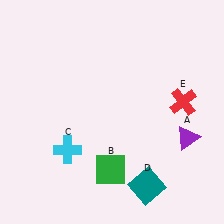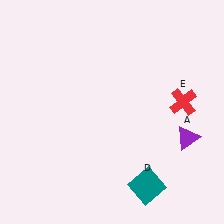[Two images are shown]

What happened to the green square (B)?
The green square (B) was removed in Image 2. It was in the bottom-left area of Image 1.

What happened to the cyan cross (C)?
The cyan cross (C) was removed in Image 2. It was in the bottom-left area of Image 1.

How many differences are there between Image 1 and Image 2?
There are 2 differences between the two images.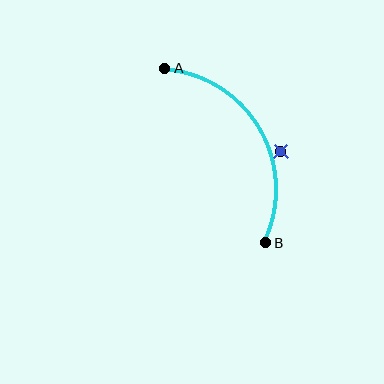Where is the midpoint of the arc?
The arc midpoint is the point on the curve farthest from the straight line joining A and B. It sits to the right of that line.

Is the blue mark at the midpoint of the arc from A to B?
No — the blue mark does not lie on the arc at all. It sits slightly outside the curve.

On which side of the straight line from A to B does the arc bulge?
The arc bulges to the right of the straight line connecting A and B.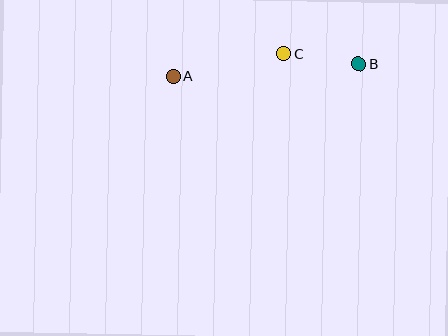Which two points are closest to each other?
Points B and C are closest to each other.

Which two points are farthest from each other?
Points A and B are farthest from each other.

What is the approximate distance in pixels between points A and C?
The distance between A and C is approximately 113 pixels.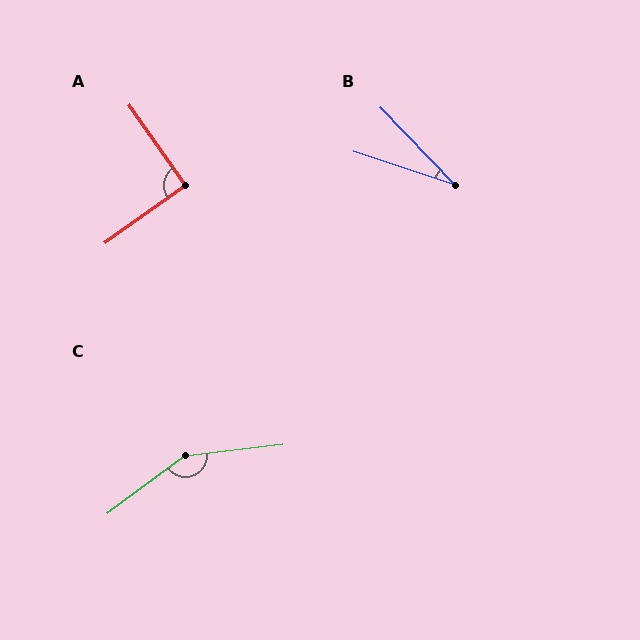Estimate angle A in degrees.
Approximately 91 degrees.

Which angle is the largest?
C, at approximately 150 degrees.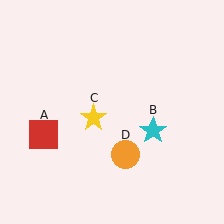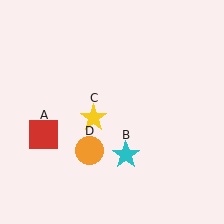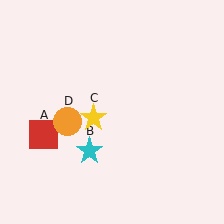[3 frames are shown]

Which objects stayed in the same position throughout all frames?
Red square (object A) and yellow star (object C) remained stationary.